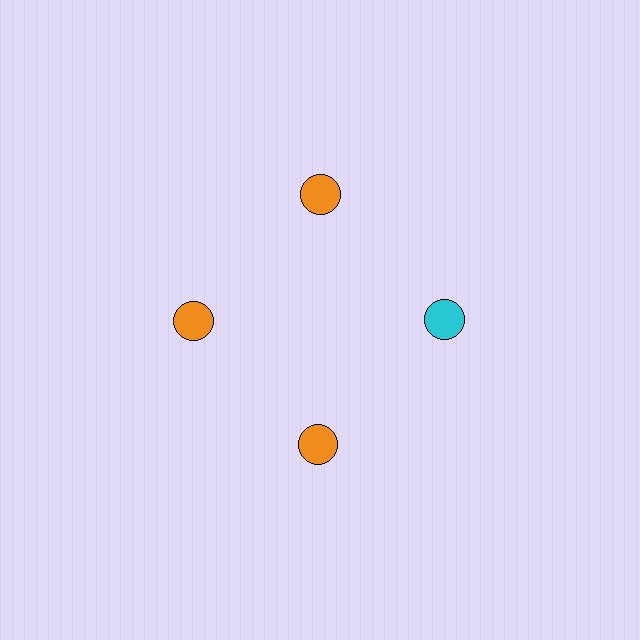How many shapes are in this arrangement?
There are 4 shapes arranged in a ring pattern.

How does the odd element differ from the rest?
It has a different color: cyan instead of orange.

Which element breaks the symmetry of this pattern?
The cyan circle at roughly the 3 o'clock position breaks the symmetry. All other shapes are orange circles.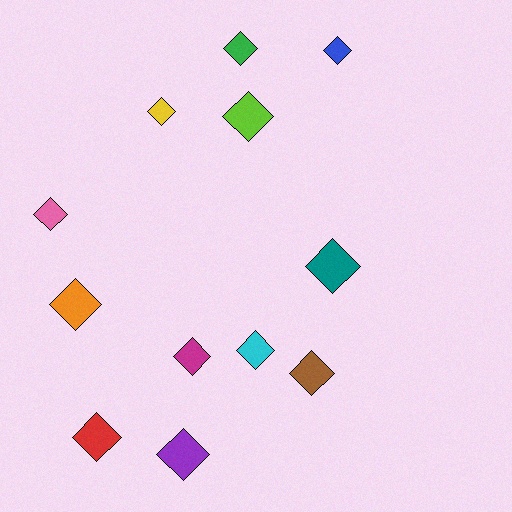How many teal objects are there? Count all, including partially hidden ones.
There is 1 teal object.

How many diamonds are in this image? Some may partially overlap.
There are 12 diamonds.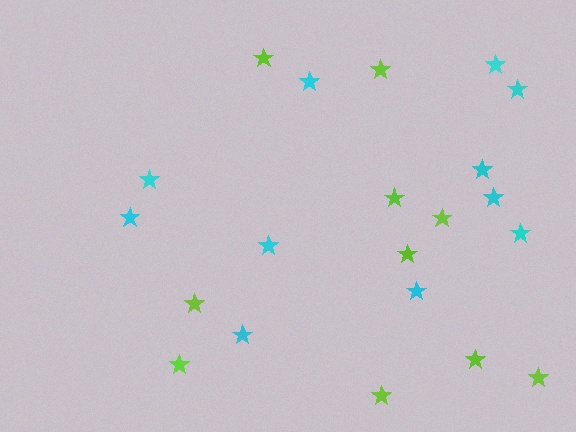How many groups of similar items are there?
There are 2 groups: one group of lime stars (10) and one group of cyan stars (11).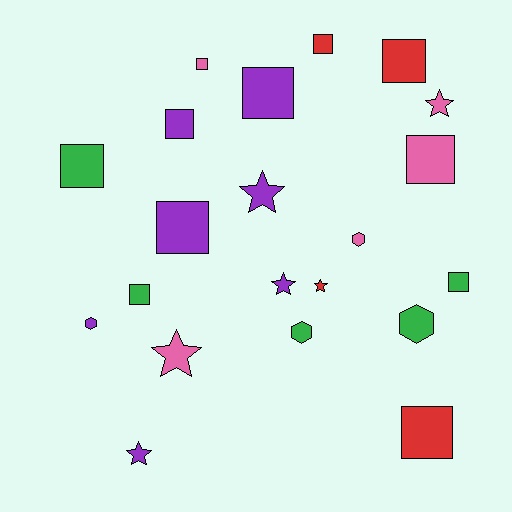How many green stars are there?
There are no green stars.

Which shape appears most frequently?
Square, with 11 objects.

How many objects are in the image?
There are 21 objects.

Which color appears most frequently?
Purple, with 7 objects.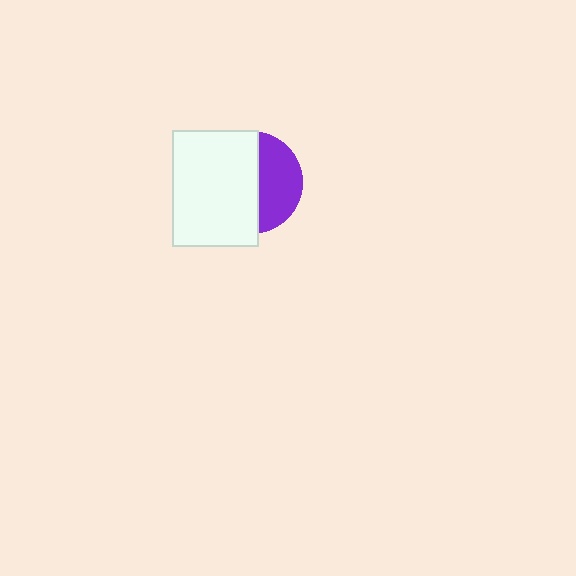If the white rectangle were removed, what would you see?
You would see the complete purple circle.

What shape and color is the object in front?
The object in front is a white rectangle.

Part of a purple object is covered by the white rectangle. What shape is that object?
It is a circle.